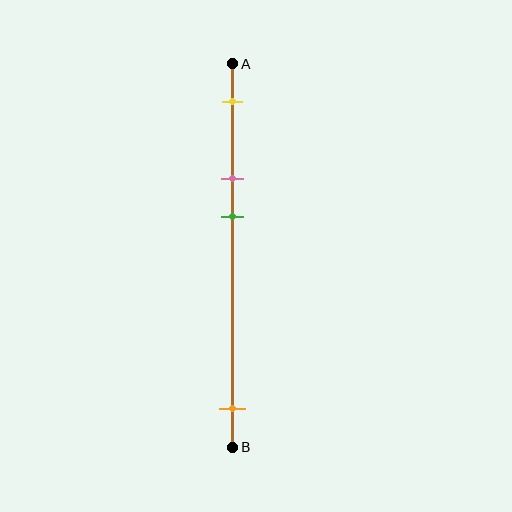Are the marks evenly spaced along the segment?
No, the marks are not evenly spaced.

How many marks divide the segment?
There are 4 marks dividing the segment.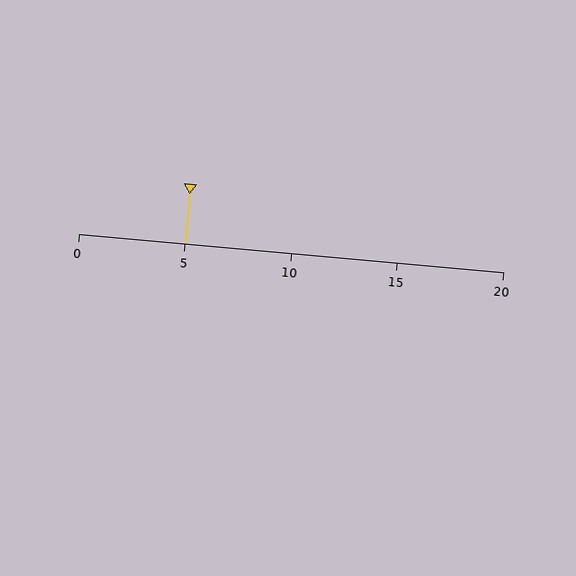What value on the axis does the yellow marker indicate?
The marker indicates approximately 5.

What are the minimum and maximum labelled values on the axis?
The axis runs from 0 to 20.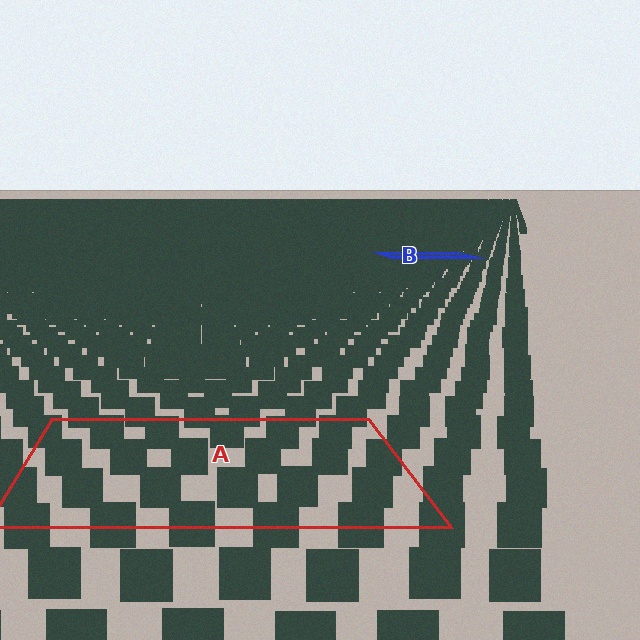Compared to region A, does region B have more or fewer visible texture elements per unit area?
Region B has more texture elements per unit area — they are packed more densely because it is farther away.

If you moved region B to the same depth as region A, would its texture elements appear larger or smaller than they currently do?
They would appear larger. At a closer depth, the same texture elements are projected at a bigger on-screen size.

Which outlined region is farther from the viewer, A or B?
Region B is farther from the viewer — the texture elements inside it appear smaller and more densely packed.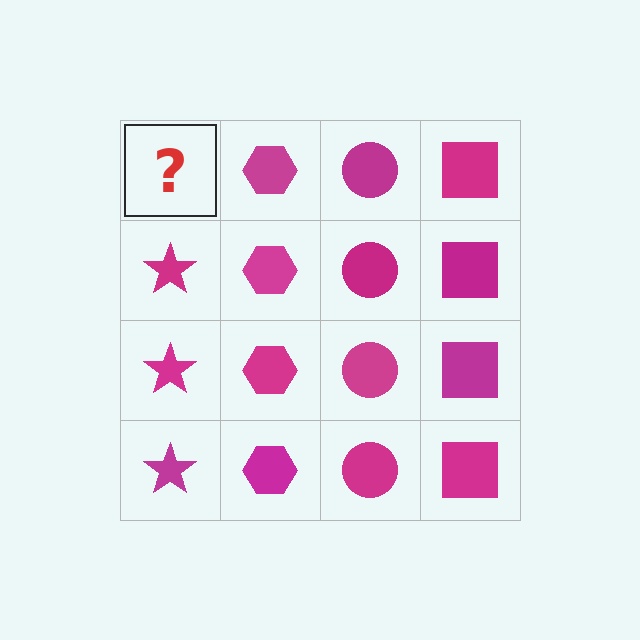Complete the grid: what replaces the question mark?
The question mark should be replaced with a magenta star.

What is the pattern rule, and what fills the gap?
The rule is that each column has a consistent shape. The gap should be filled with a magenta star.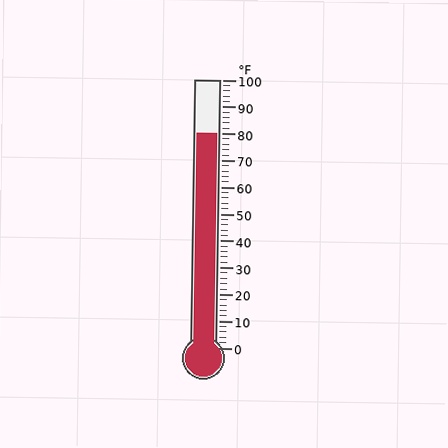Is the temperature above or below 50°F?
The temperature is above 50°F.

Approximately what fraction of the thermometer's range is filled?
The thermometer is filled to approximately 80% of its range.